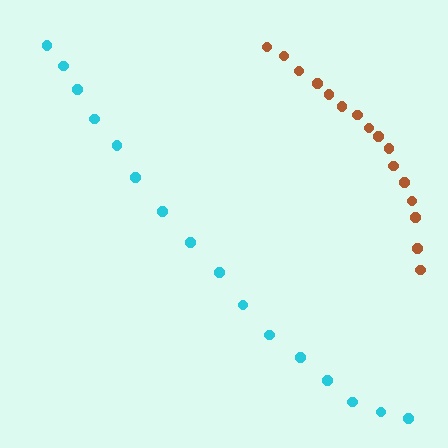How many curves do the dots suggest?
There are 2 distinct paths.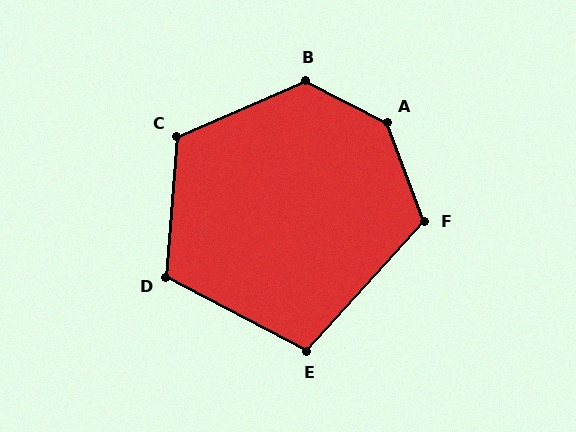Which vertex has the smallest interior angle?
E, at approximately 104 degrees.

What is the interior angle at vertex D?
Approximately 113 degrees (obtuse).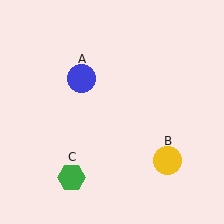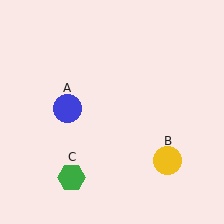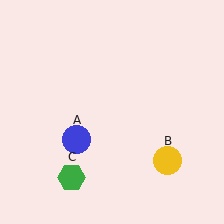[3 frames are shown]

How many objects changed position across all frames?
1 object changed position: blue circle (object A).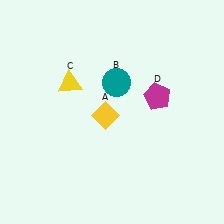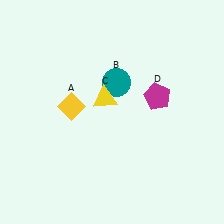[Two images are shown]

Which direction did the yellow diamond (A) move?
The yellow diamond (A) moved left.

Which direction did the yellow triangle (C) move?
The yellow triangle (C) moved right.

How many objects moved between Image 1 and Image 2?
2 objects moved between the two images.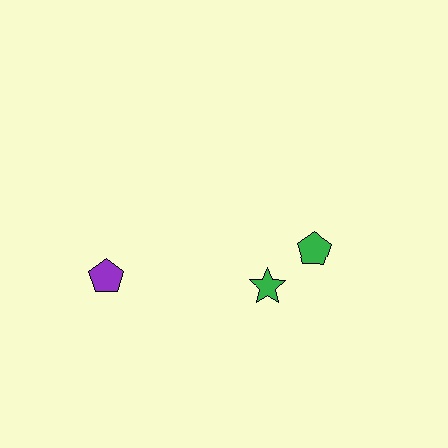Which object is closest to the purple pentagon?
The green star is closest to the purple pentagon.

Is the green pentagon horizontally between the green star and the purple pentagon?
No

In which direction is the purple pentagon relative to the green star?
The purple pentagon is to the left of the green star.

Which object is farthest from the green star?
The purple pentagon is farthest from the green star.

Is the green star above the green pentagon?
No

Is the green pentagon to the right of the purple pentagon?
Yes